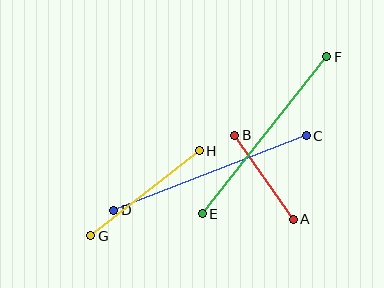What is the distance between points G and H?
The distance is approximately 138 pixels.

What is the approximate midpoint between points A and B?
The midpoint is at approximately (264, 177) pixels.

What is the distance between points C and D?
The distance is approximately 206 pixels.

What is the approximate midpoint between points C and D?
The midpoint is at approximately (210, 173) pixels.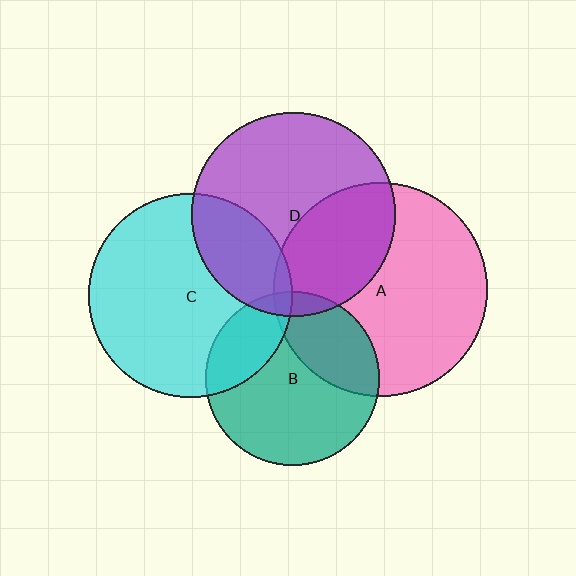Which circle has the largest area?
Circle A (pink).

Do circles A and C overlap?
Yes.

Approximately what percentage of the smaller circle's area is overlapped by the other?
Approximately 5%.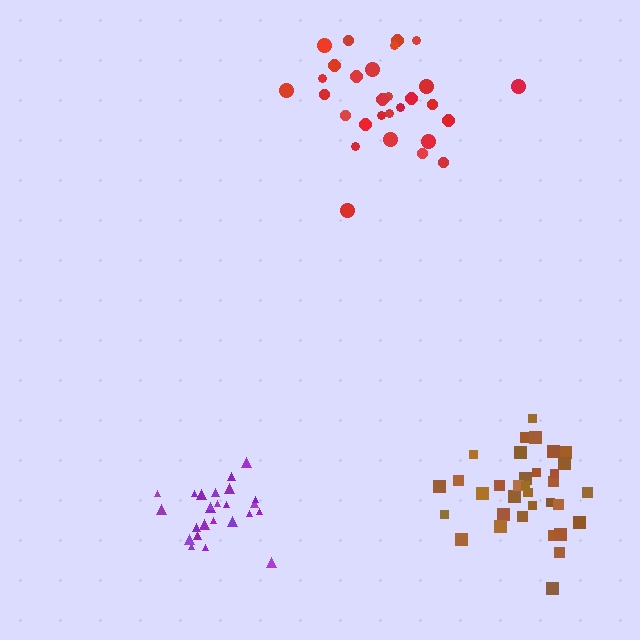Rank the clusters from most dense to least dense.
brown, purple, red.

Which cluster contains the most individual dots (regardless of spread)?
Brown (35).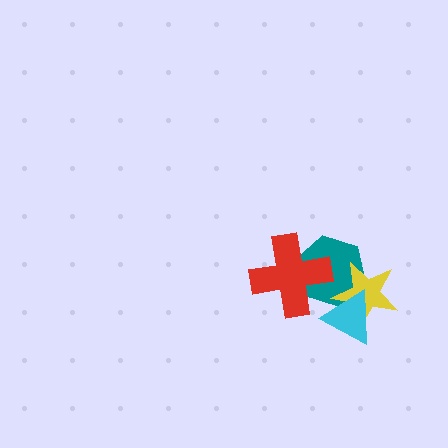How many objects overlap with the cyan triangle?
2 objects overlap with the cyan triangle.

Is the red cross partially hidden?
No, no other shape covers it.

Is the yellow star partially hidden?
Yes, it is partially covered by another shape.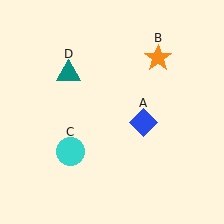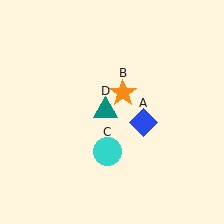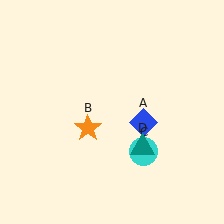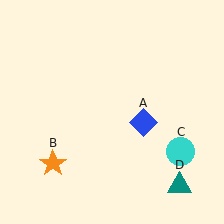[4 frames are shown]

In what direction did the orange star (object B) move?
The orange star (object B) moved down and to the left.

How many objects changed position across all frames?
3 objects changed position: orange star (object B), cyan circle (object C), teal triangle (object D).